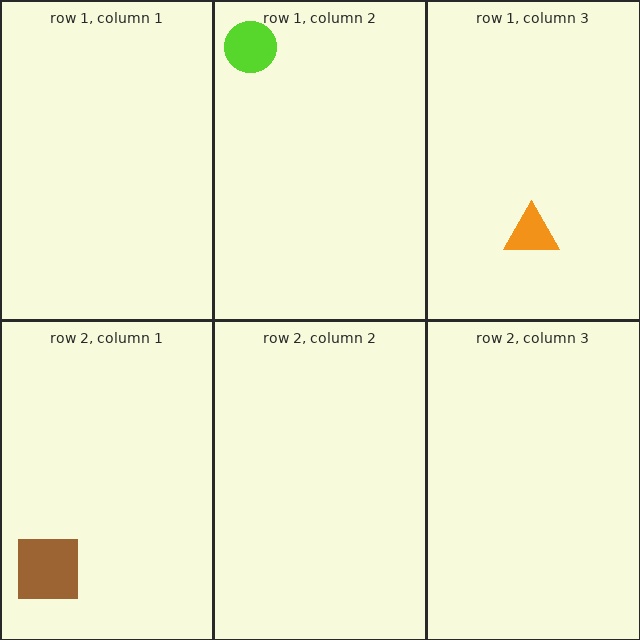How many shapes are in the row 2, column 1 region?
1.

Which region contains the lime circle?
The row 1, column 2 region.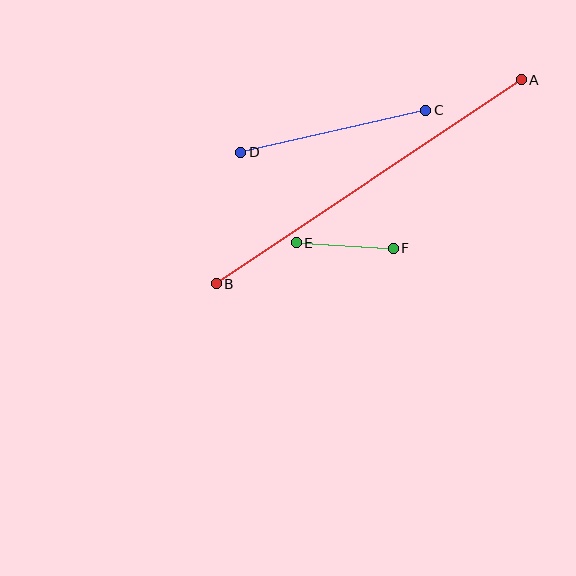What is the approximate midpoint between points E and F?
The midpoint is at approximately (345, 246) pixels.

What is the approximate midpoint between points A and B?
The midpoint is at approximately (369, 182) pixels.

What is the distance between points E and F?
The distance is approximately 97 pixels.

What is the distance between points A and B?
The distance is approximately 367 pixels.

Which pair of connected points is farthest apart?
Points A and B are farthest apart.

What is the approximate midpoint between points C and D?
The midpoint is at approximately (333, 131) pixels.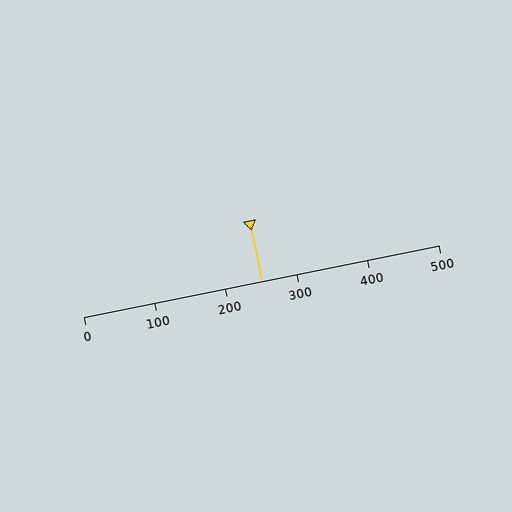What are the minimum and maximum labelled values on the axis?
The axis runs from 0 to 500.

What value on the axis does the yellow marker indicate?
The marker indicates approximately 250.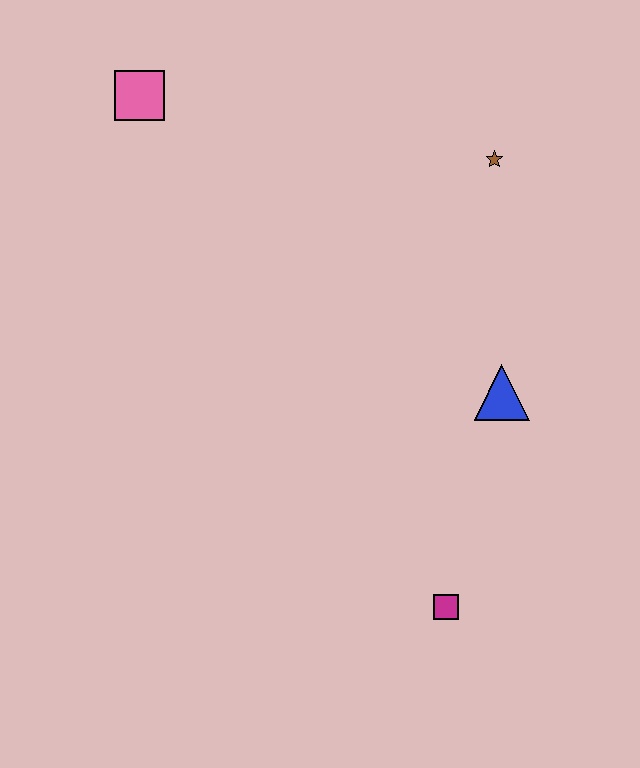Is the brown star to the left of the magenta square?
No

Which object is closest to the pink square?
The brown star is closest to the pink square.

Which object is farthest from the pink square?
The magenta square is farthest from the pink square.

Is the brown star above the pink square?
No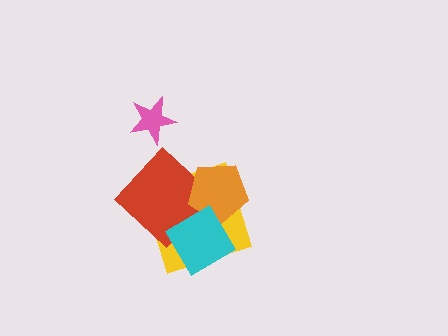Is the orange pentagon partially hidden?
Yes, it is partially covered by another shape.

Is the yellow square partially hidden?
Yes, it is partially covered by another shape.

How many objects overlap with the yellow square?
3 objects overlap with the yellow square.